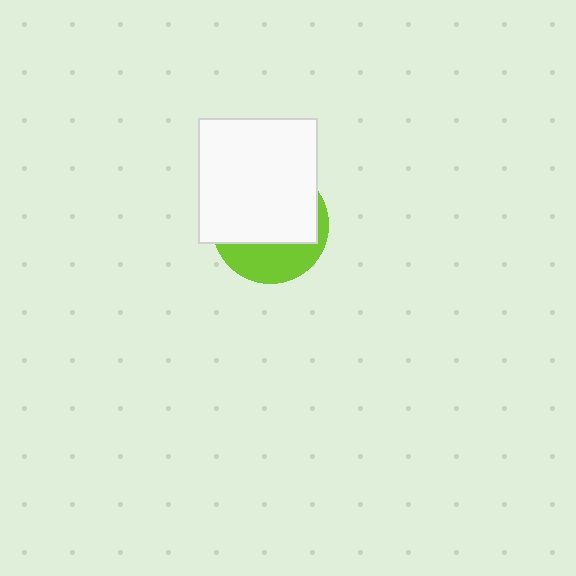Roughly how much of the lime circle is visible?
A small part of it is visible (roughly 35%).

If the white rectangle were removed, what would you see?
You would see the complete lime circle.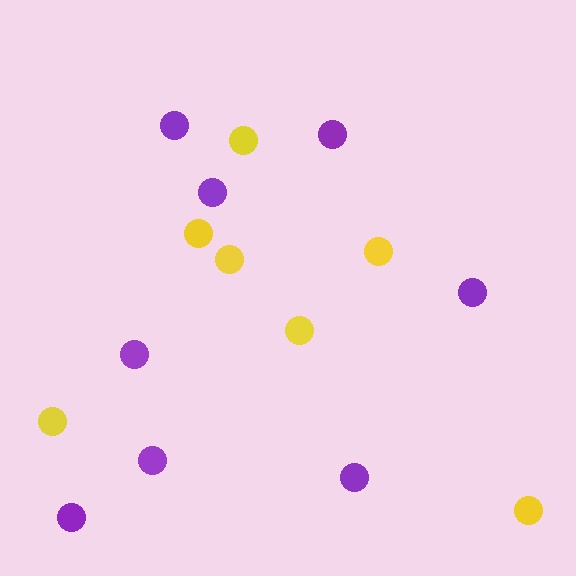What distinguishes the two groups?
There are 2 groups: one group of yellow circles (7) and one group of purple circles (8).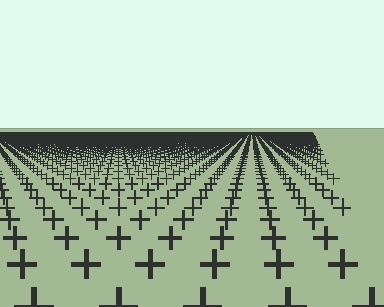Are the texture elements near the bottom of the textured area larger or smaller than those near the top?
Larger. Near the bottom, elements are closer to the viewer and appear at a bigger on-screen size.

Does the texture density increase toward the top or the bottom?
Density increases toward the top.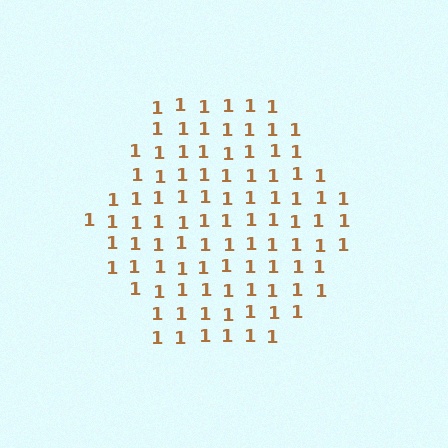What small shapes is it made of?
It is made of small digit 1's.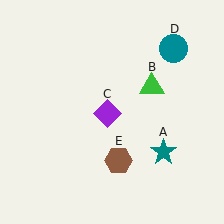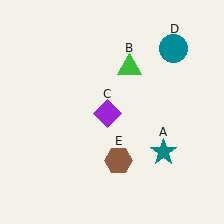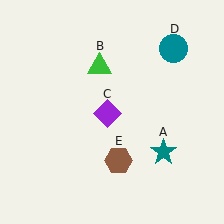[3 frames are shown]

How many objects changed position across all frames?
1 object changed position: green triangle (object B).